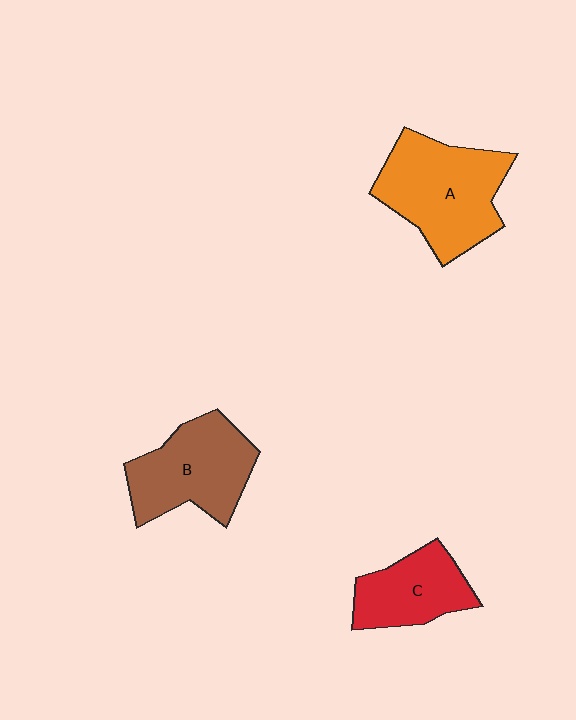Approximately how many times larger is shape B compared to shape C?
Approximately 1.3 times.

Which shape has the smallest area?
Shape C (red).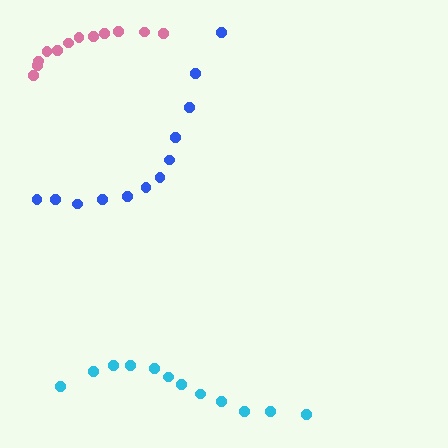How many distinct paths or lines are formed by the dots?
There are 3 distinct paths.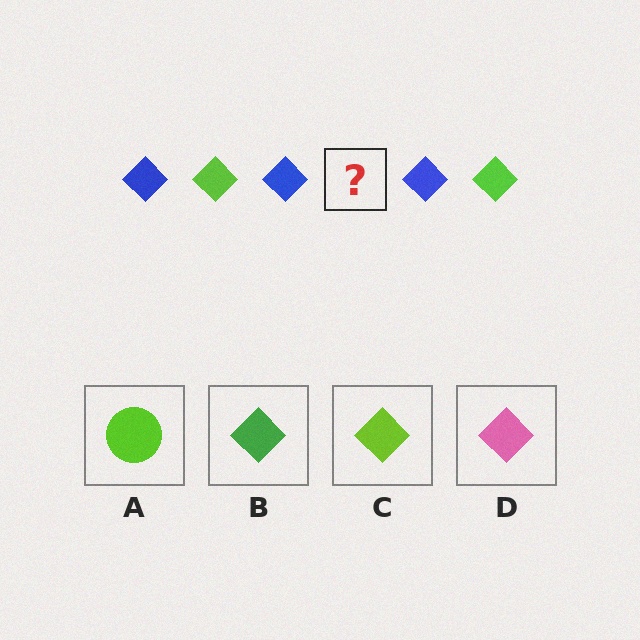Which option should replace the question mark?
Option C.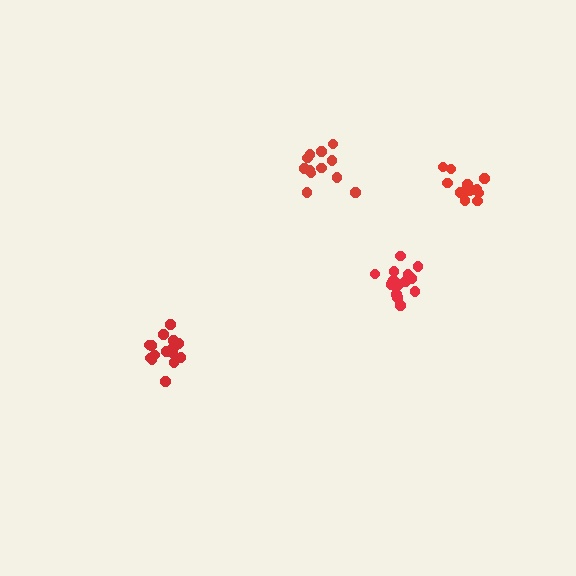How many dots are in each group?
Group 1: 15 dots, Group 2: 17 dots, Group 3: 12 dots, Group 4: 12 dots (56 total).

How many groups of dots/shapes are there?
There are 4 groups.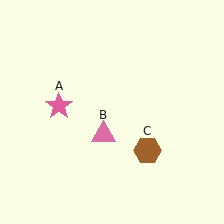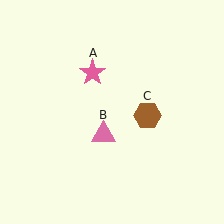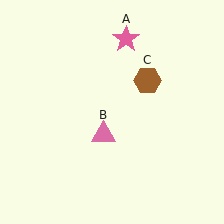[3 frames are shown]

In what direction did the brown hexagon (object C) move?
The brown hexagon (object C) moved up.